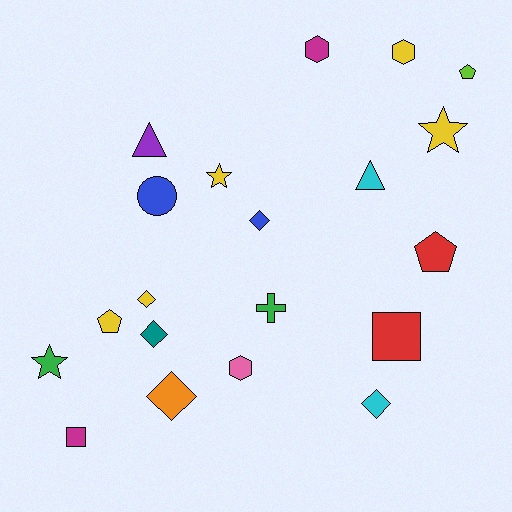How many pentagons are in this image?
There are 3 pentagons.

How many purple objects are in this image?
There is 1 purple object.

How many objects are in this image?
There are 20 objects.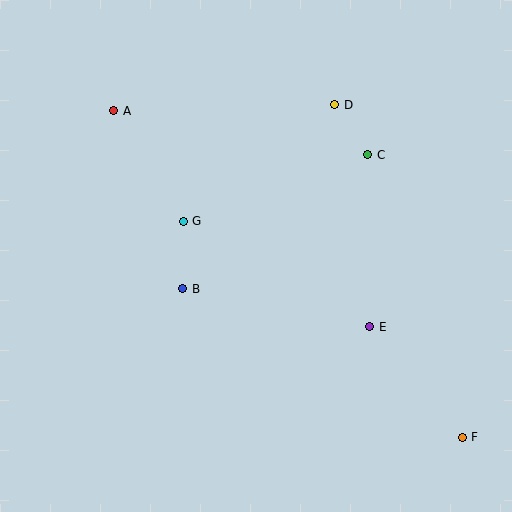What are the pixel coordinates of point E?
Point E is at (370, 327).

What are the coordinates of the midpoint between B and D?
The midpoint between B and D is at (259, 197).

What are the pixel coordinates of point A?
Point A is at (114, 111).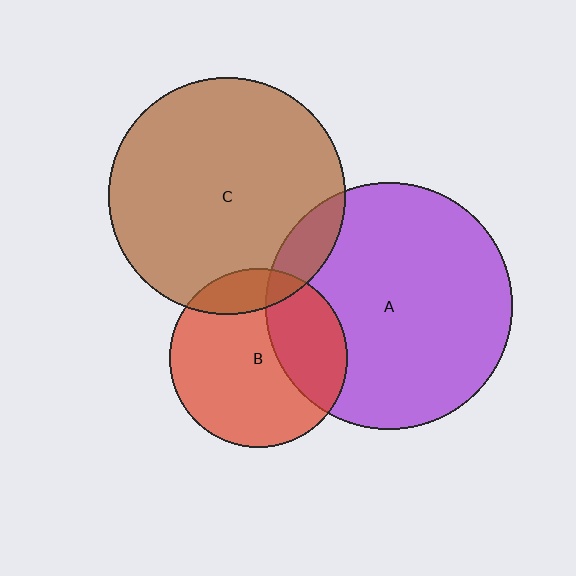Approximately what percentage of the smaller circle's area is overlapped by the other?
Approximately 15%.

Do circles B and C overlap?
Yes.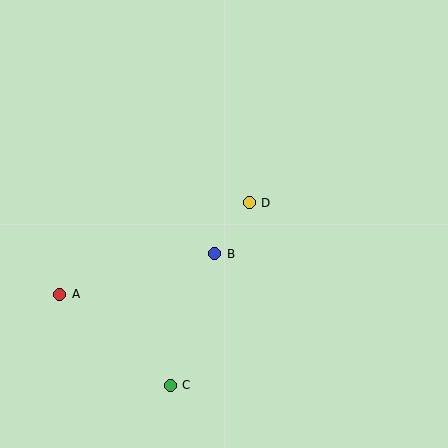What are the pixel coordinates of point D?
Point D is at (249, 203).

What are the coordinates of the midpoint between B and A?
The midpoint between B and A is at (137, 274).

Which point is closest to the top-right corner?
Point D is closest to the top-right corner.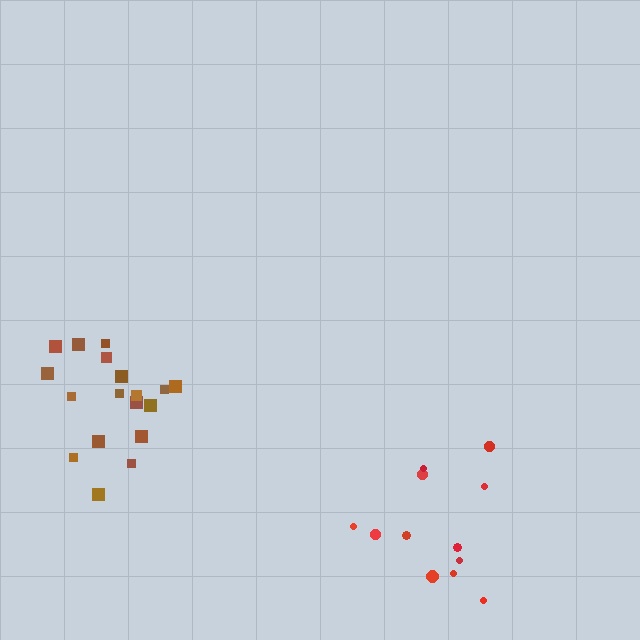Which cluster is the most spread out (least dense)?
Red.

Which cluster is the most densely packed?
Brown.